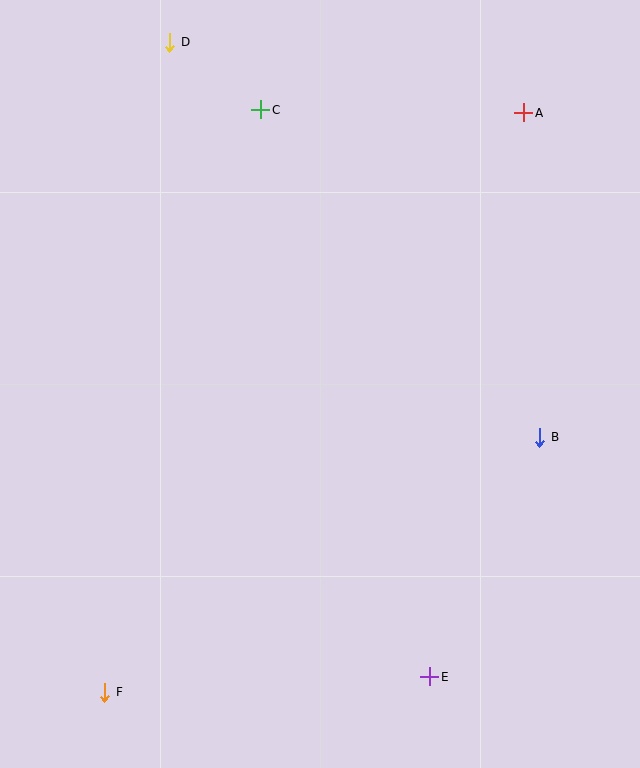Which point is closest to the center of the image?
Point B at (540, 437) is closest to the center.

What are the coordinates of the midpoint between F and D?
The midpoint between F and D is at (137, 367).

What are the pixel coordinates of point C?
Point C is at (261, 110).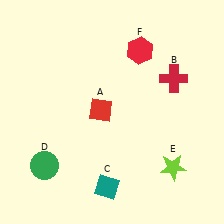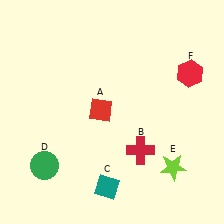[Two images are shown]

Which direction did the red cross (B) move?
The red cross (B) moved down.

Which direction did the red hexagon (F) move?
The red hexagon (F) moved right.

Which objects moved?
The objects that moved are: the red cross (B), the red hexagon (F).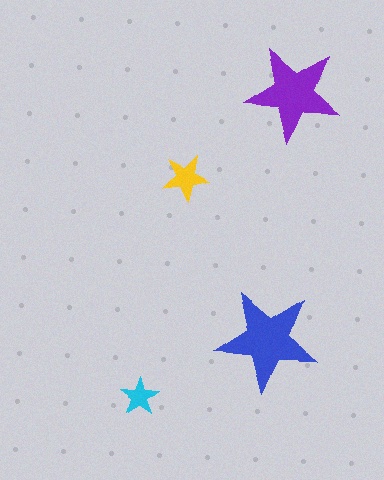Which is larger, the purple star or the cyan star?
The purple one.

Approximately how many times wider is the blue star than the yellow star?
About 2 times wider.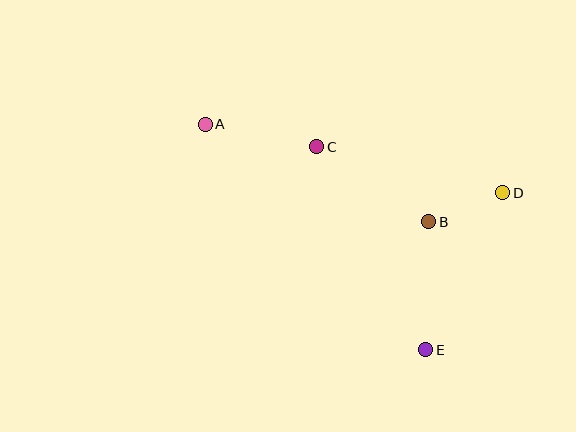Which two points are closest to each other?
Points B and D are closest to each other.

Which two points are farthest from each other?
Points A and E are farthest from each other.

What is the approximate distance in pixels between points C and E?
The distance between C and E is approximately 230 pixels.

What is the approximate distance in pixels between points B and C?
The distance between B and C is approximately 135 pixels.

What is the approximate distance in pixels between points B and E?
The distance between B and E is approximately 128 pixels.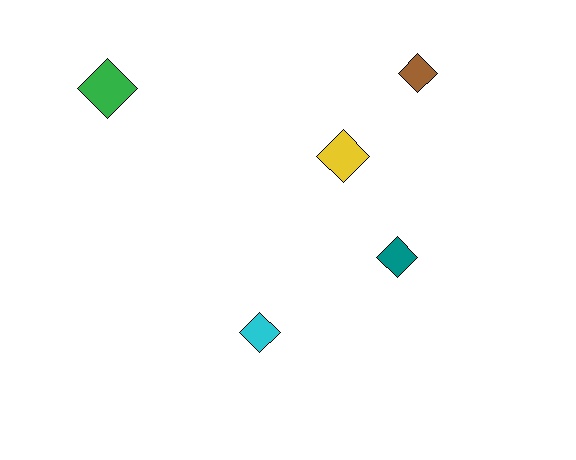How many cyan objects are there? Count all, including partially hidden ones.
There is 1 cyan object.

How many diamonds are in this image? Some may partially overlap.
There are 5 diamonds.